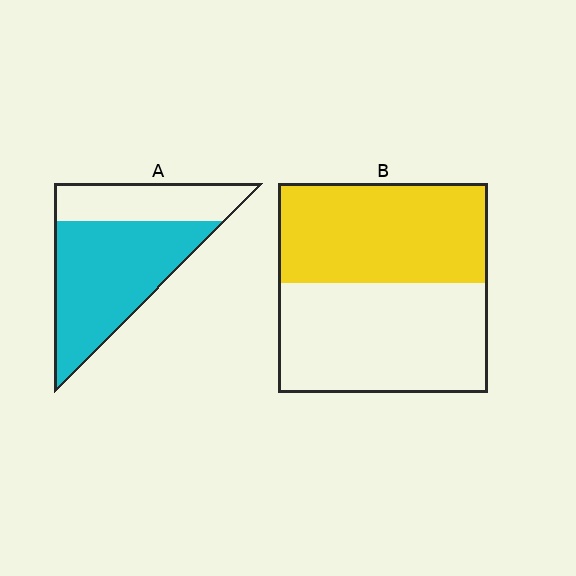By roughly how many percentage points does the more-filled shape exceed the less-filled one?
By roughly 20 percentage points (A over B).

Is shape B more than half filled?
Roughly half.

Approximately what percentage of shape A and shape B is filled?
A is approximately 65% and B is approximately 50%.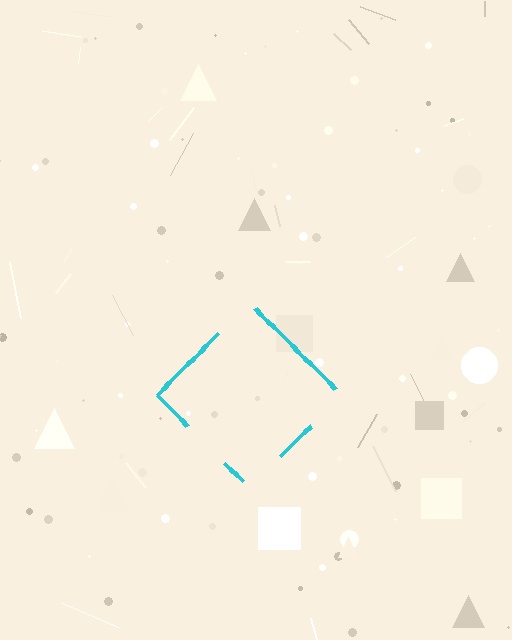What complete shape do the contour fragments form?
The contour fragments form a diamond.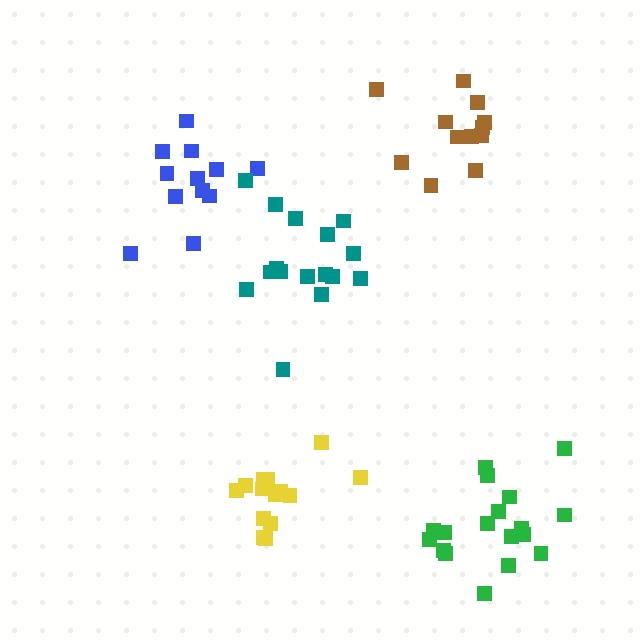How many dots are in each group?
Group 1: 12 dots, Group 2: 16 dots, Group 3: 14 dots, Group 4: 18 dots, Group 5: 12 dots (72 total).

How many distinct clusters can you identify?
There are 5 distinct clusters.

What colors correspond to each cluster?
The clusters are colored: blue, teal, yellow, green, brown.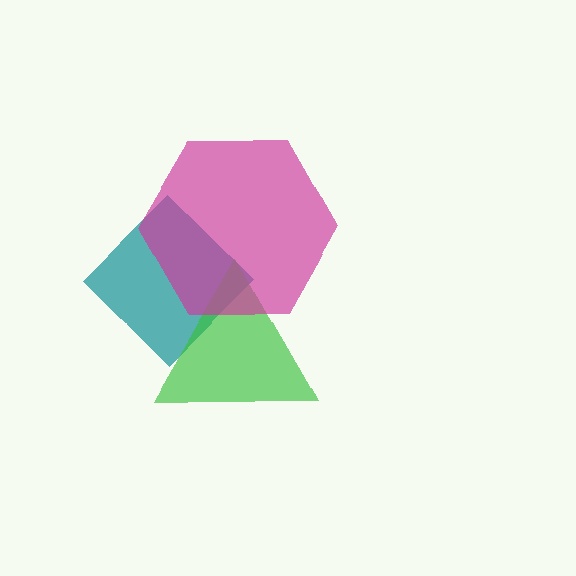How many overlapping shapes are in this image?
There are 3 overlapping shapes in the image.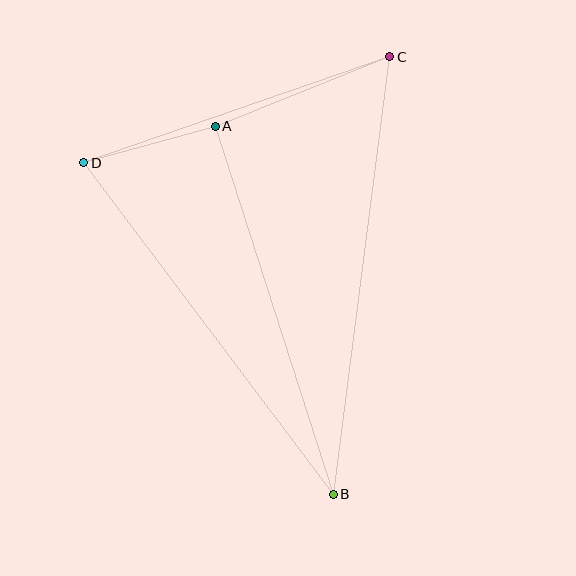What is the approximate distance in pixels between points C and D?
The distance between C and D is approximately 324 pixels.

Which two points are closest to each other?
Points A and D are closest to each other.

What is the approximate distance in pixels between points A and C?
The distance between A and C is approximately 188 pixels.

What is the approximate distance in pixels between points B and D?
The distance between B and D is approximately 415 pixels.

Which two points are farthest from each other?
Points B and C are farthest from each other.